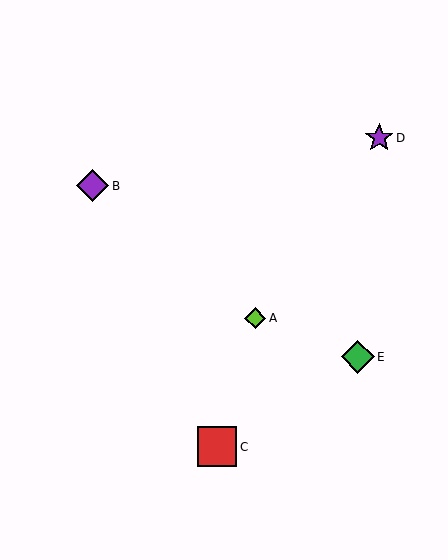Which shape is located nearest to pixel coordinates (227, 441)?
The red square (labeled C) at (217, 447) is nearest to that location.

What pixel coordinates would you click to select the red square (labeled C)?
Click at (217, 447) to select the red square C.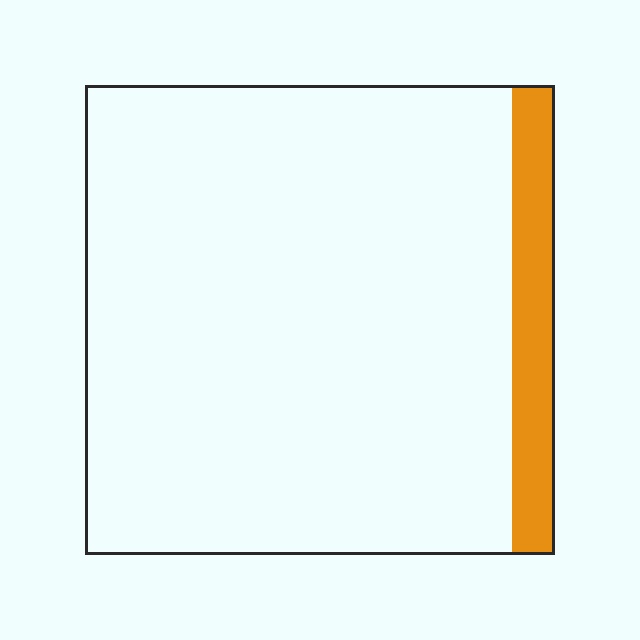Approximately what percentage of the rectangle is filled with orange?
Approximately 10%.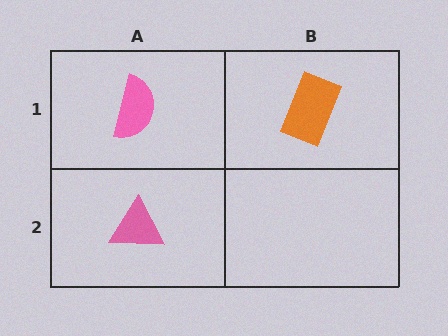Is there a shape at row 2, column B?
No, that cell is empty.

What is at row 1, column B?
An orange rectangle.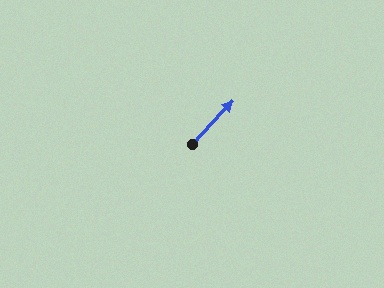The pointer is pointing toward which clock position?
Roughly 1 o'clock.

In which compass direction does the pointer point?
Northeast.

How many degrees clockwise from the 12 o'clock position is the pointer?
Approximately 43 degrees.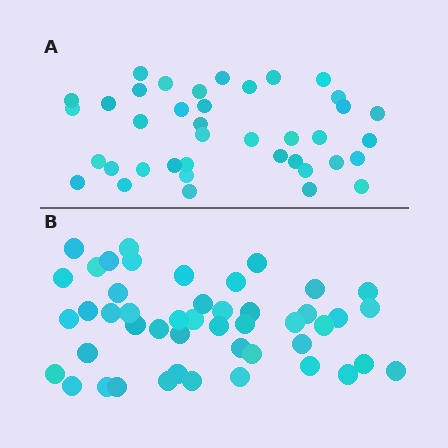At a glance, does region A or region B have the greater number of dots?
Region B (the bottom region) has more dots.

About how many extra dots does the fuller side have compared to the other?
Region B has roughly 8 or so more dots than region A.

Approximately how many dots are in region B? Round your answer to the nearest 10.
About 50 dots. (The exact count is 47, which rounds to 50.)